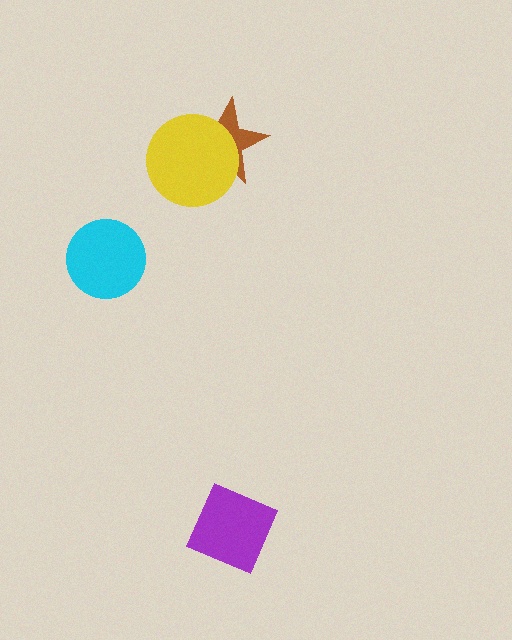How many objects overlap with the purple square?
0 objects overlap with the purple square.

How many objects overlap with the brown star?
1 object overlaps with the brown star.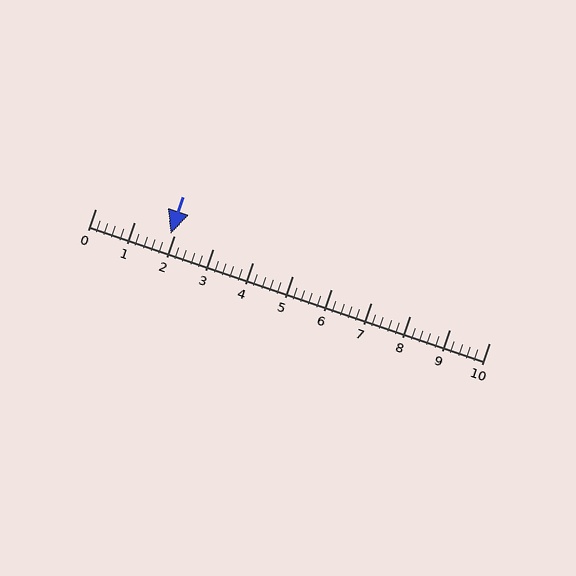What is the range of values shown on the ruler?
The ruler shows values from 0 to 10.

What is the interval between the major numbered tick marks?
The major tick marks are spaced 1 units apart.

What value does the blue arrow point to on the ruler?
The blue arrow points to approximately 1.9.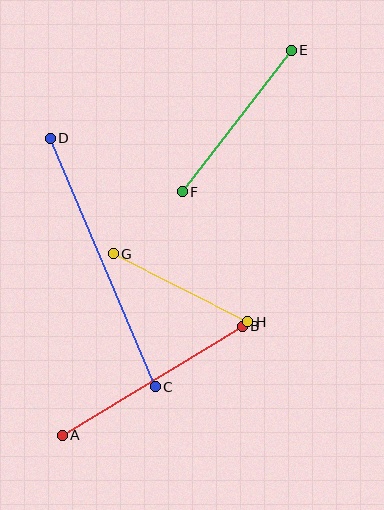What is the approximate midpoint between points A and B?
The midpoint is at approximately (152, 381) pixels.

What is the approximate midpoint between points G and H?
The midpoint is at approximately (181, 288) pixels.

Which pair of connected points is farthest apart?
Points C and D are farthest apart.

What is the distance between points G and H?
The distance is approximately 151 pixels.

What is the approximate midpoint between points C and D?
The midpoint is at approximately (103, 263) pixels.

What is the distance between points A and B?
The distance is approximately 211 pixels.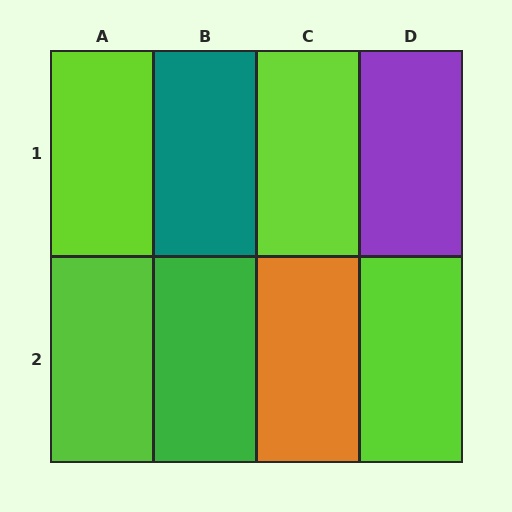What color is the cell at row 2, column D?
Lime.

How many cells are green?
1 cell is green.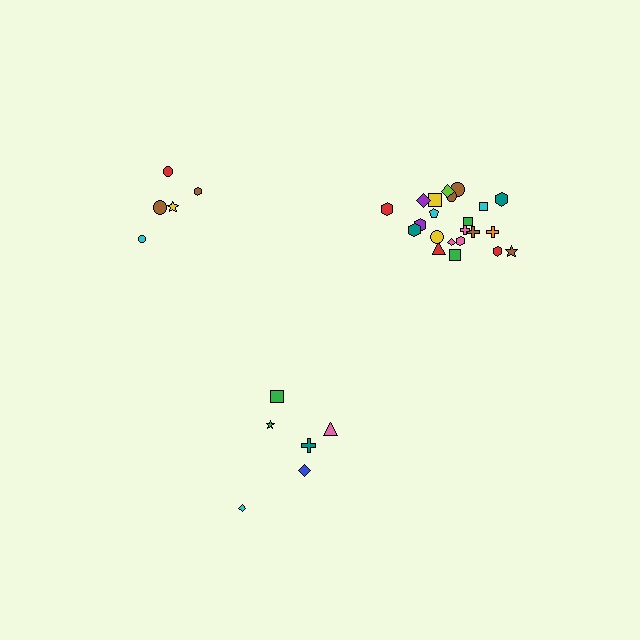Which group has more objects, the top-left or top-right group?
The top-right group.